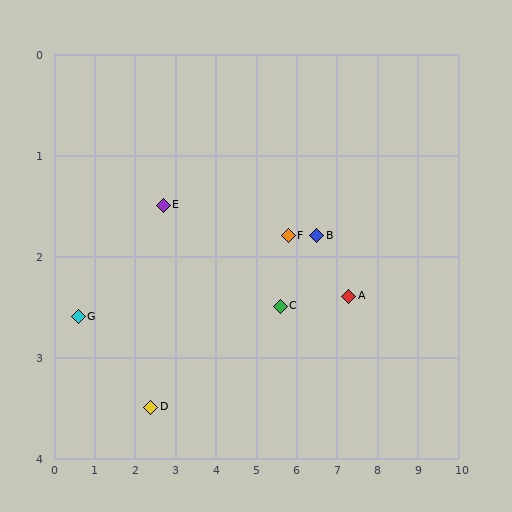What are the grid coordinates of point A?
Point A is at approximately (7.3, 2.4).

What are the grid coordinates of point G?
Point G is at approximately (0.6, 2.6).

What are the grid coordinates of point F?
Point F is at approximately (5.8, 1.8).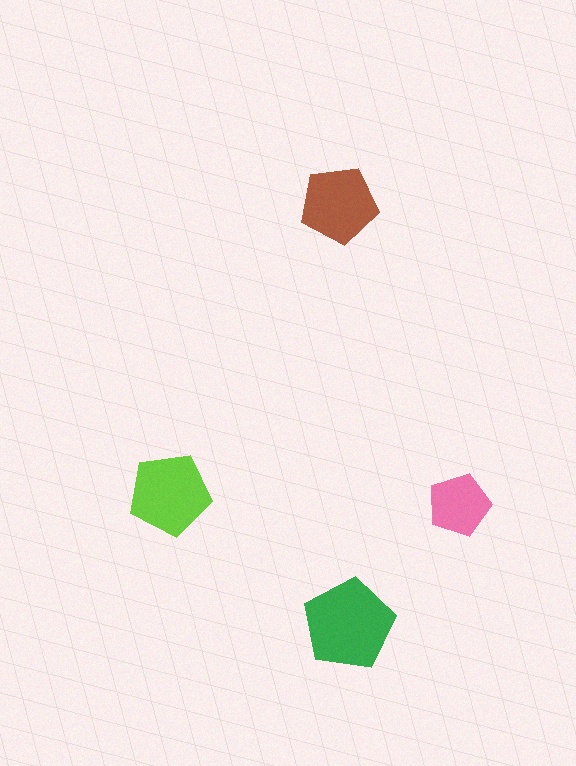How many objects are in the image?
There are 4 objects in the image.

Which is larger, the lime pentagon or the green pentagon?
The green one.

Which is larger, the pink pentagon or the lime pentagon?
The lime one.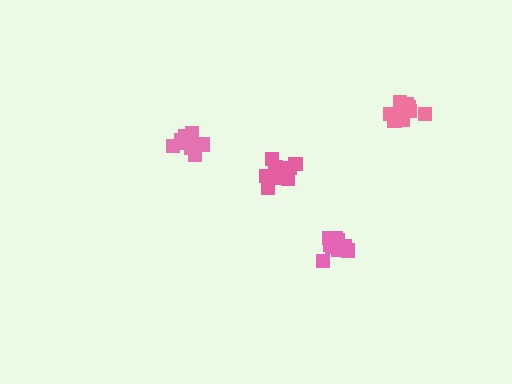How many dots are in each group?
Group 1: 13 dots, Group 2: 12 dots, Group 3: 15 dots, Group 4: 10 dots (50 total).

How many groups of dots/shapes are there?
There are 4 groups.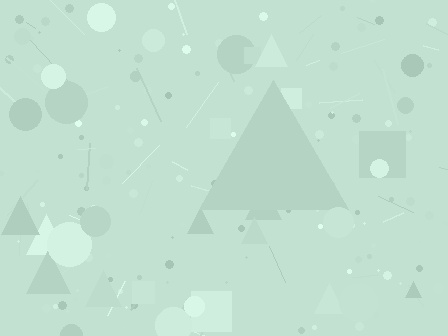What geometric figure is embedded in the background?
A triangle is embedded in the background.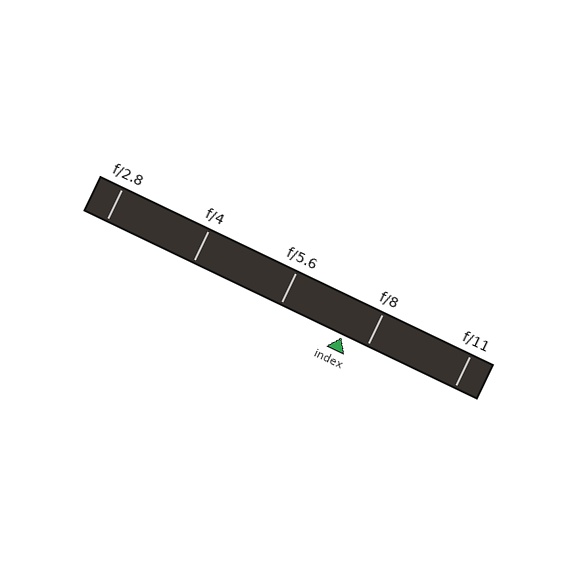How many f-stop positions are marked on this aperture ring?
There are 5 f-stop positions marked.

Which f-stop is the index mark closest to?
The index mark is closest to f/8.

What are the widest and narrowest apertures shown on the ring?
The widest aperture shown is f/2.8 and the narrowest is f/11.